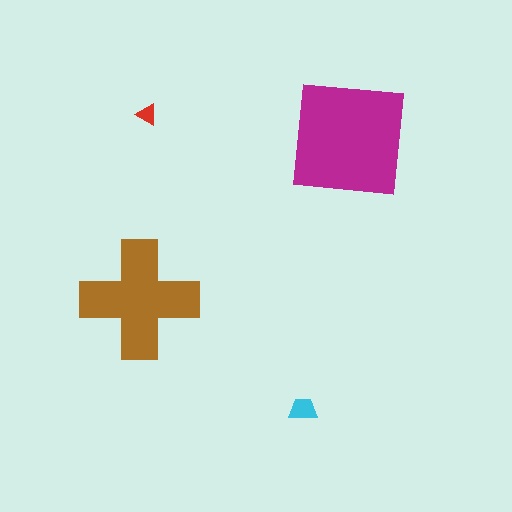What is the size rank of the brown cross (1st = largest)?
2nd.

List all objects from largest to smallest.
The magenta square, the brown cross, the cyan trapezoid, the red triangle.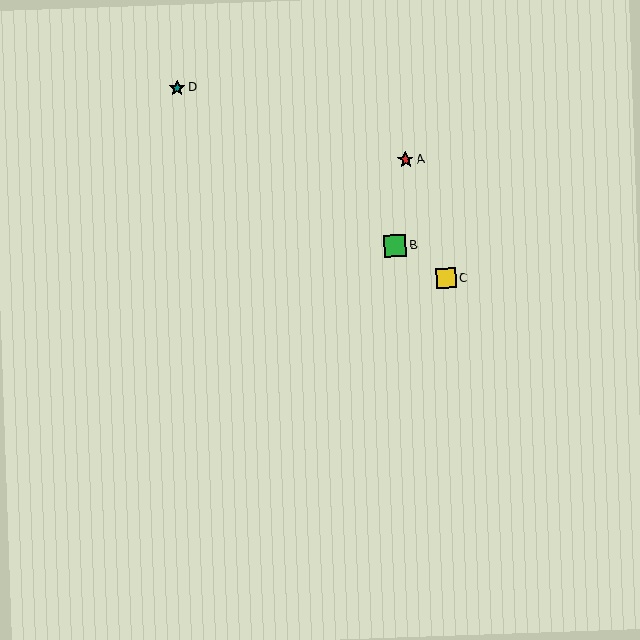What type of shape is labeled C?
Shape C is a yellow square.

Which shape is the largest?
The green square (labeled B) is the largest.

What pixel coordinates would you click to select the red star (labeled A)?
Click at (406, 160) to select the red star A.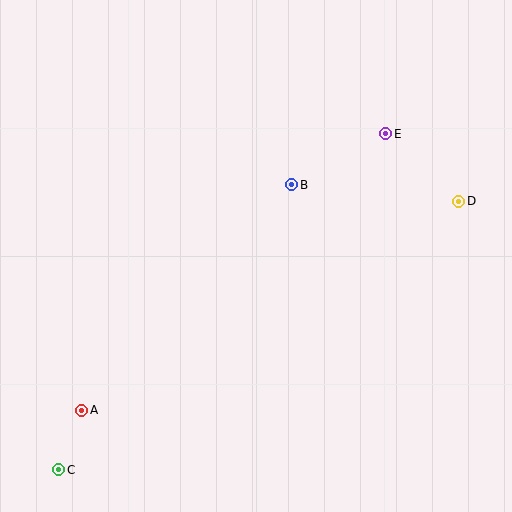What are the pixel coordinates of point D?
Point D is at (459, 201).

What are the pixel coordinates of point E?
Point E is at (386, 134).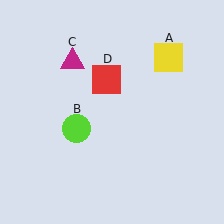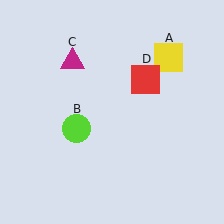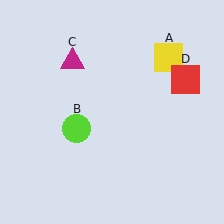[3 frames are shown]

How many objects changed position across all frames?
1 object changed position: red square (object D).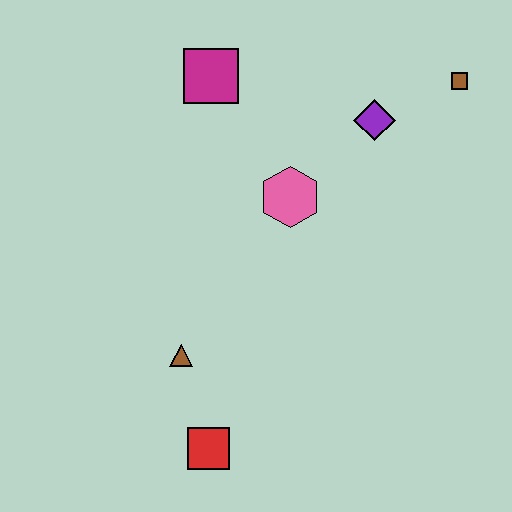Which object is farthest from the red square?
The brown square is farthest from the red square.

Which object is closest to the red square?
The brown triangle is closest to the red square.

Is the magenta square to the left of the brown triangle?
No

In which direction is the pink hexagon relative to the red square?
The pink hexagon is above the red square.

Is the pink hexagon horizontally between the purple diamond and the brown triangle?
Yes